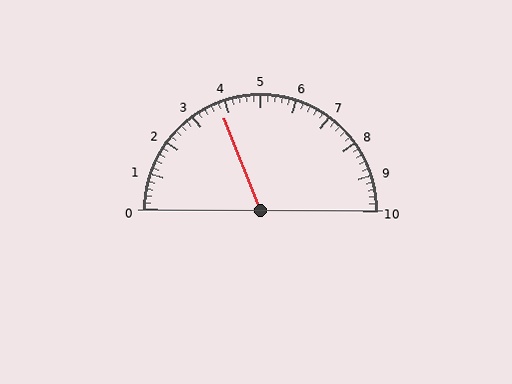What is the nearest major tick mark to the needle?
The nearest major tick mark is 4.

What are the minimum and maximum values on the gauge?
The gauge ranges from 0 to 10.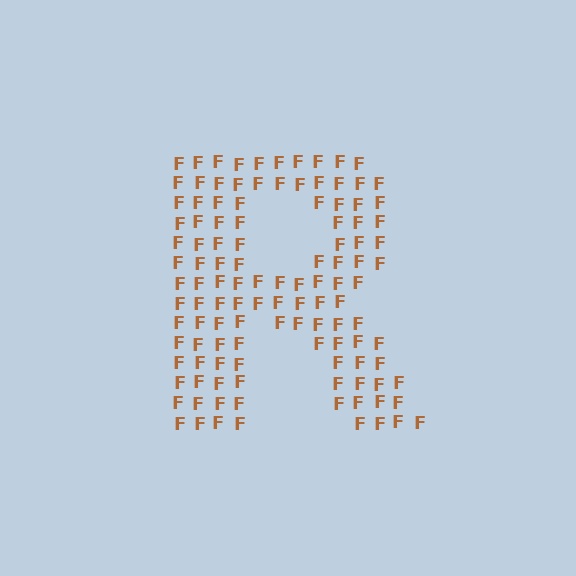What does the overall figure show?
The overall figure shows the letter R.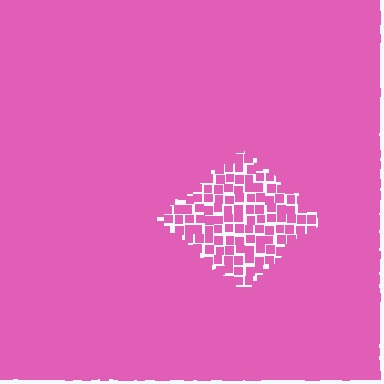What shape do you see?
I see a diamond.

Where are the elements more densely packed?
The elements are more densely packed outside the diamond boundary.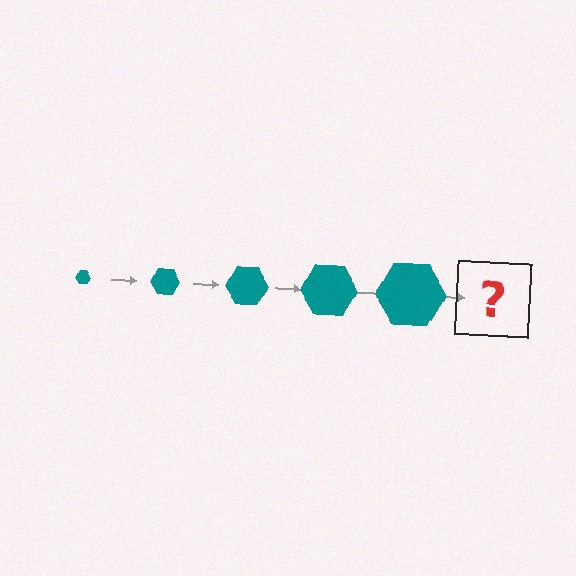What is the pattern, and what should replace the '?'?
The pattern is that the hexagon gets progressively larger each step. The '?' should be a teal hexagon, larger than the previous one.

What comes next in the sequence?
The next element should be a teal hexagon, larger than the previous one.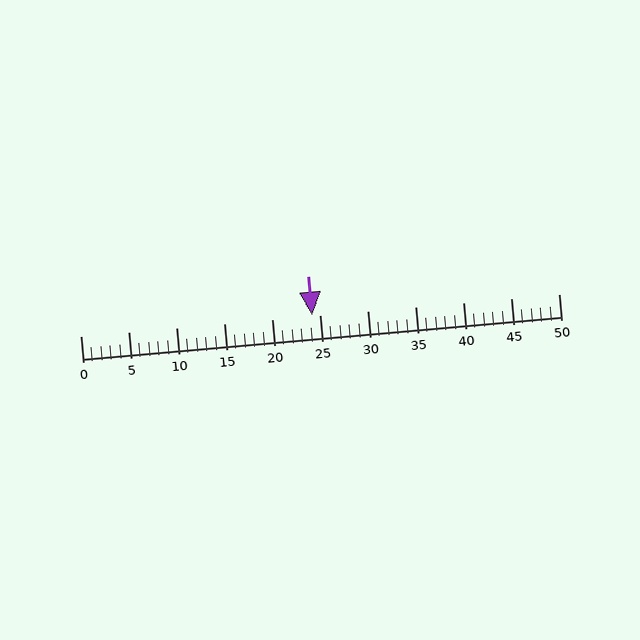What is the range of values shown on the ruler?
The ruler shows values from 0 to 50.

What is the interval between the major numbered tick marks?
The major tick marks are spaced 5 units apart.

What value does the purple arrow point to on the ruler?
The purple arrow points to approximately 24.